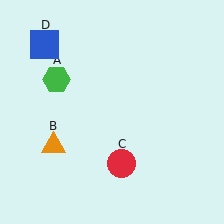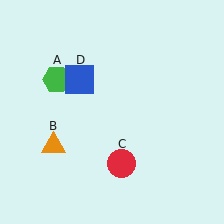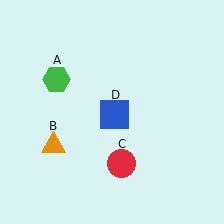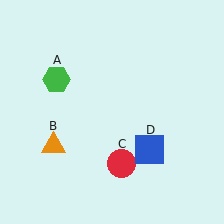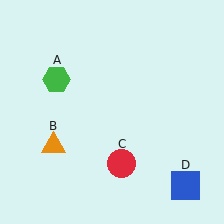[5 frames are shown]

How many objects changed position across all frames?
1 object changed position: blue square (object D).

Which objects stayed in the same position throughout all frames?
Green hexagon (object A) and orange triangle (object B) and red circle (object C) remained stationary.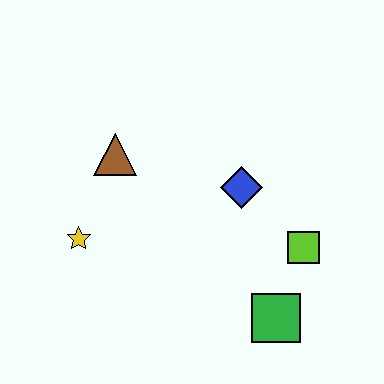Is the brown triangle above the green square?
Yes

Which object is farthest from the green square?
The brown triangle is farthest from the green square.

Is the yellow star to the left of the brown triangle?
Yes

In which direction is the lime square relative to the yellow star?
The lime square is to the right of the yellow star.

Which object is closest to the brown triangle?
The yellow star is closest to the brown triangle.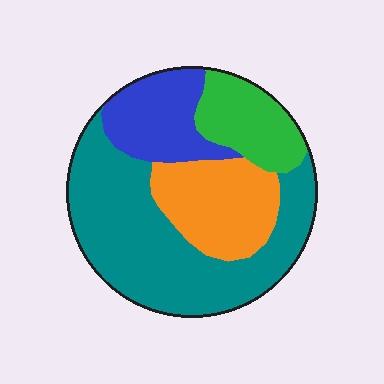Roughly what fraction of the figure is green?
Green covers about 15% of the figure.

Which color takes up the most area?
Teal, at roughly 50%.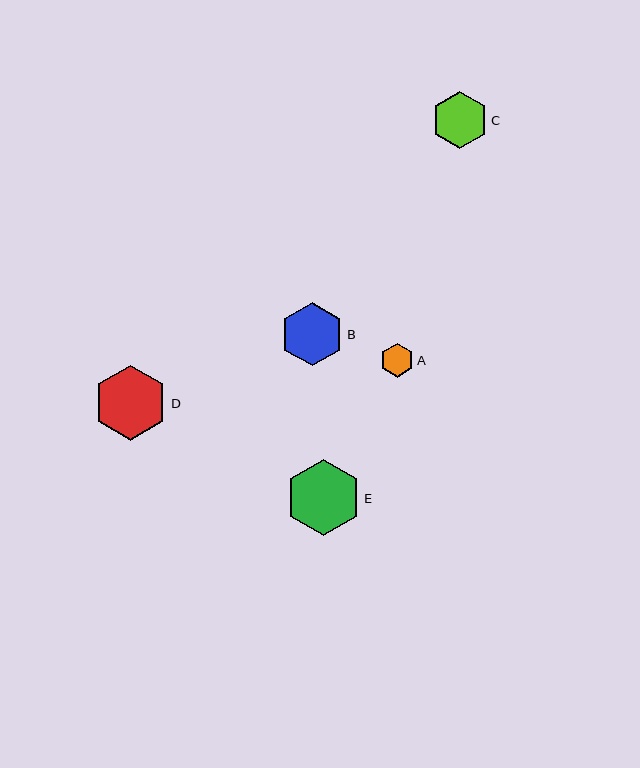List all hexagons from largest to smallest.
From largest to smallest: E, D, B, C, A.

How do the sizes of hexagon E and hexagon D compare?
Hexagon E and hexagon D are approximately the same size.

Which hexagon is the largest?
Hexagon E is the largest with a size of approximately 76 pixels.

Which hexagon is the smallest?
Hexagon A is the smallest with a size of approximately 34 pixels.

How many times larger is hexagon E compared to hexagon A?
Hexagon E is approximately 2.3 times the size of hexagon A.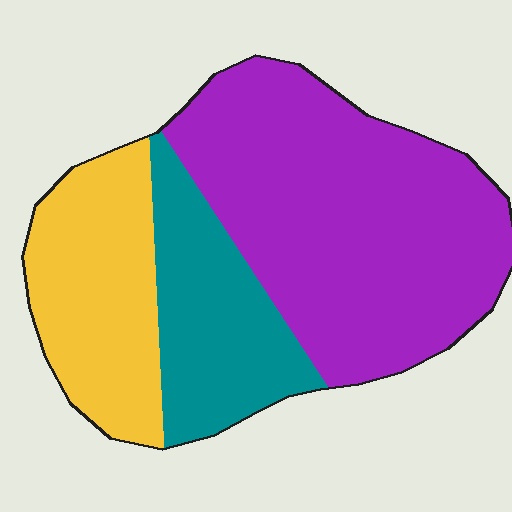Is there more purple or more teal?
Purple.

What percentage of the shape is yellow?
Yellow takes up between a sixth and a third of the shape.